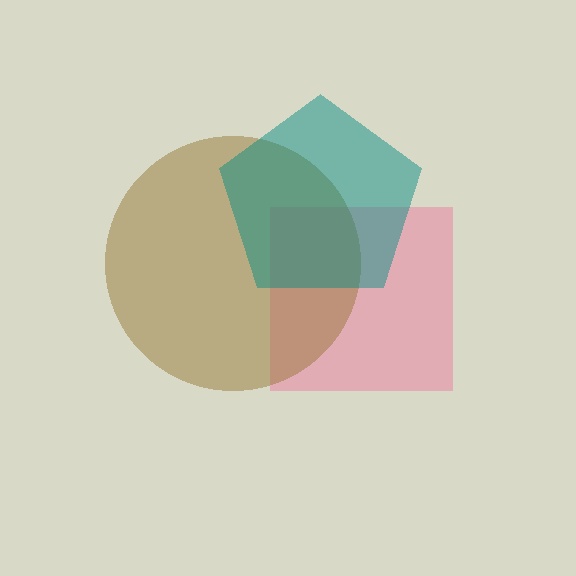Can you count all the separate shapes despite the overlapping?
Yes, there are 3 separate shapes.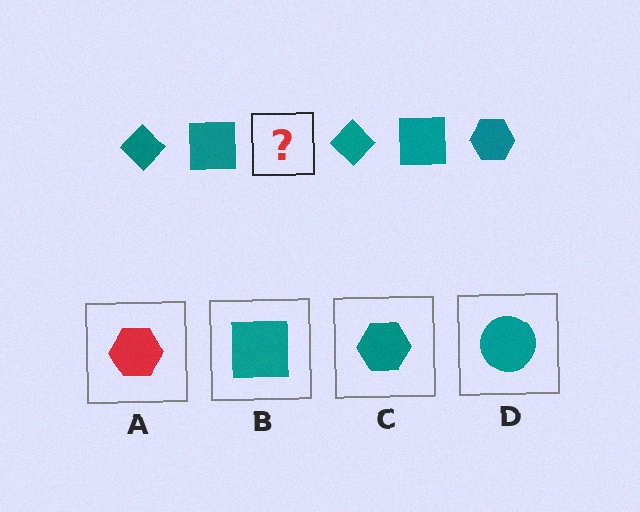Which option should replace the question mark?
Option C.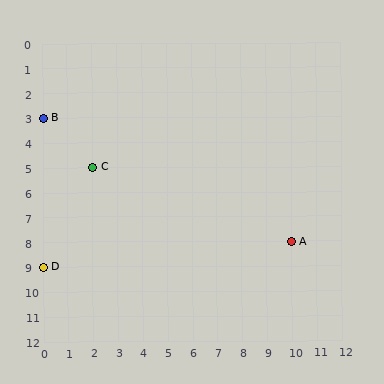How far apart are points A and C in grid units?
Points A and C are 8 columns and 3 rows apart (about 8.5 grid units diagonally).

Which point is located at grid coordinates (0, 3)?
Point B is at (0, 3).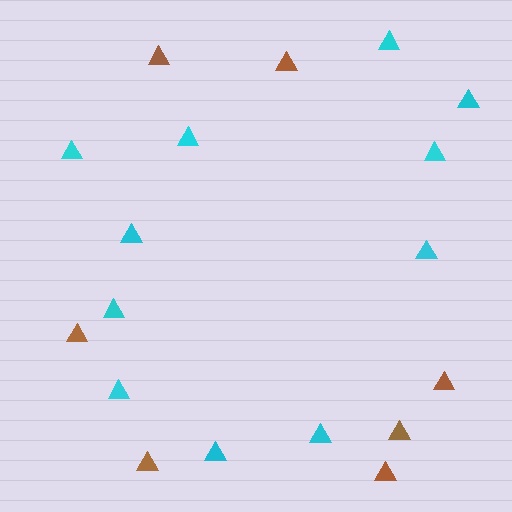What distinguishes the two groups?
There are 2 groups: one group of brown triangles (7) and one group of cyan triangles (11).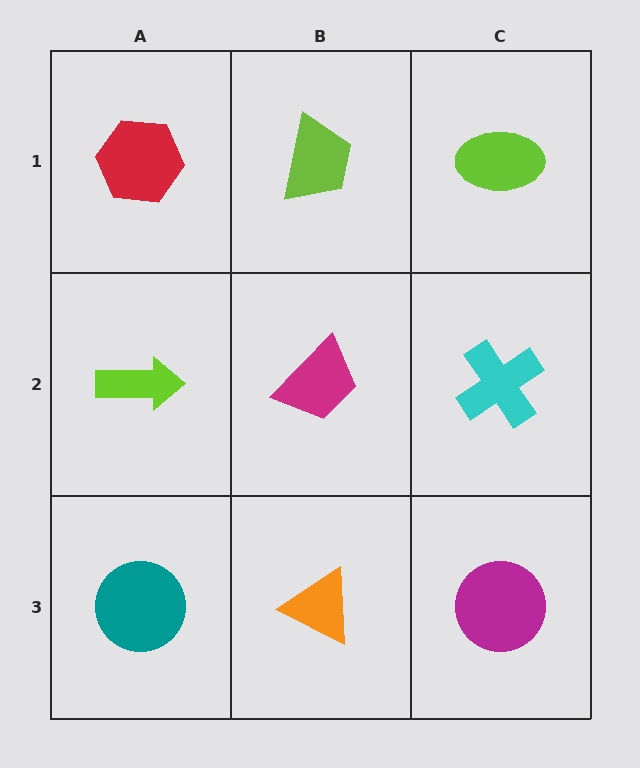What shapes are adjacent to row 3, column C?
A cyan cross (row 2, column C), an orange triangle (row 3, column B).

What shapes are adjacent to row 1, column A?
A lime arrow (row 2, column A), a lime trapezoid (row 1, column B).